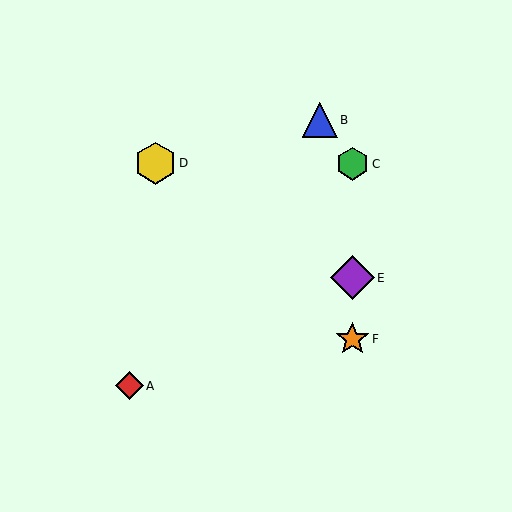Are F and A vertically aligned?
No, F is at x≈352 and A is at x≈129.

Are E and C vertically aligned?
Yes, both are at x≈352.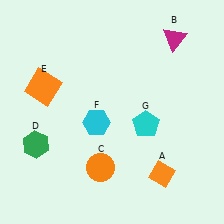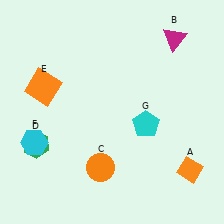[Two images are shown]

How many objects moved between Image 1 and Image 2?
2 objects moved between the two images.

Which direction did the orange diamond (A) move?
The orange diamond (A) moved right.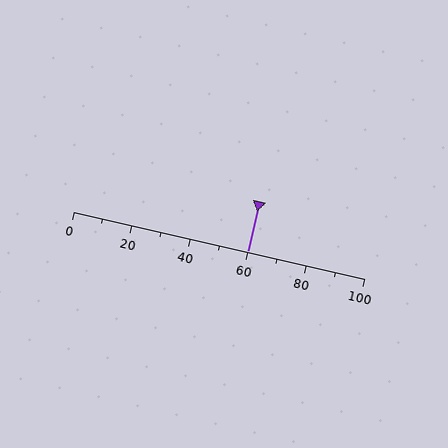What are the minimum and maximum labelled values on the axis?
The axis runs from 0 to 100.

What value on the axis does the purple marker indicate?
The marker indicates approximately 60.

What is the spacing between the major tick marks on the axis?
The major ticks are spaced 20 apart.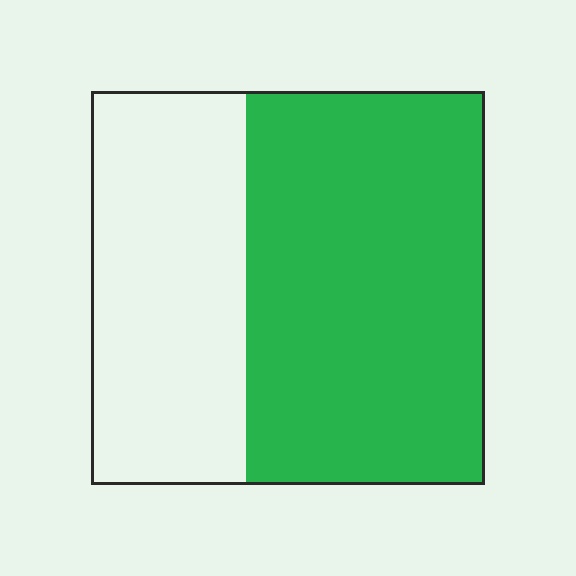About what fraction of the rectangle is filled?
About three fifths (3/5).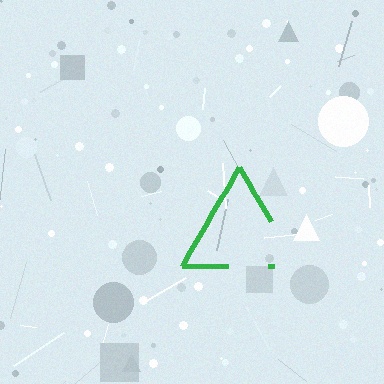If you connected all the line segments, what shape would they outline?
They would outline a triangle.